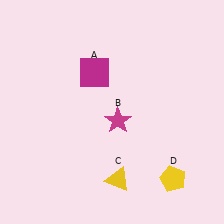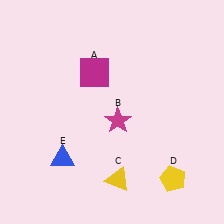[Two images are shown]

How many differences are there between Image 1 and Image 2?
There is 1 difference between the two images.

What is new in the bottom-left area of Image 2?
A blue triangle (E) was added in the bottom-left area of Image 2.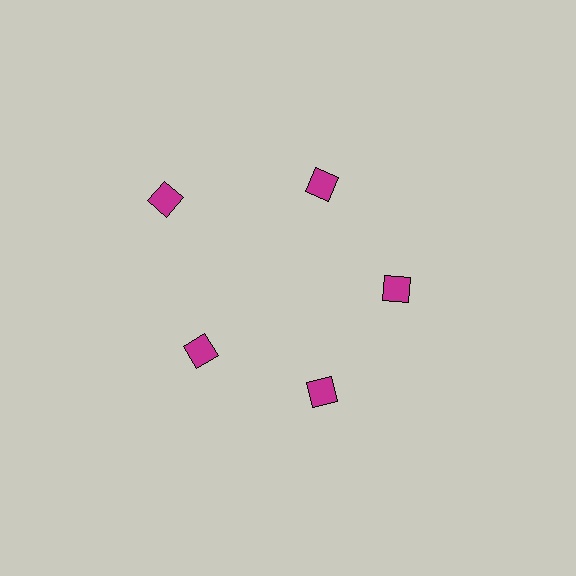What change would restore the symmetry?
The symmetry would be restored by moving it inward, back onto the ring so that all 5 diamonds sit at equal angles and equal distance from the center.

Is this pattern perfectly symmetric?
No. The 5 magenta diamonds are arranged in a ring, but one element near the 10 o'clock position is pushed outward from the center, breaking the 5-fold rotational symmetry.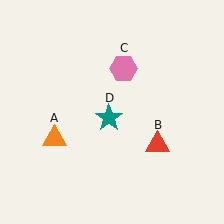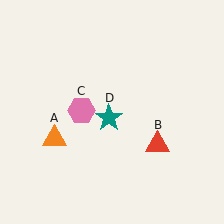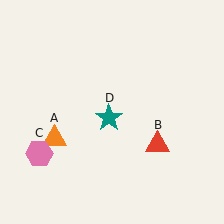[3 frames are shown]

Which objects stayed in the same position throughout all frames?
Orange triangle (object A) and red triangle (object B) and teal star (object D) remained stationary.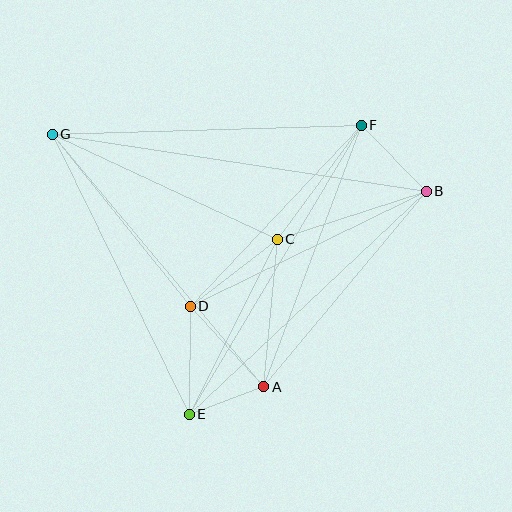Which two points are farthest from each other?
Points B and G are farthest from each other.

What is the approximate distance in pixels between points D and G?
The distance between D and G is approximately 220 pixels.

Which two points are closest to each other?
Points A and E are closest to each other.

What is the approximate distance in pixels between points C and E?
The distance between C and E is approximately 196 pixels.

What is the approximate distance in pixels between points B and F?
The distance between B and F is approximately 93 pixels.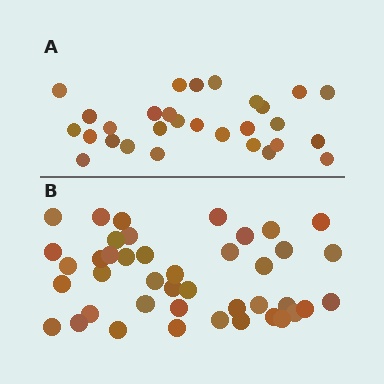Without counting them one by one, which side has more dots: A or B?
Region B (the bottom region) has more dots.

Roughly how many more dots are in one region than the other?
Region B has approximately 15 more dots than region A.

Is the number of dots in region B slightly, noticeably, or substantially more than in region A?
Region B has noticeably more, but not dramatically so. The ratio is roughly 1.4 to 1.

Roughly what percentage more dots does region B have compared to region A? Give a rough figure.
About 45% more.